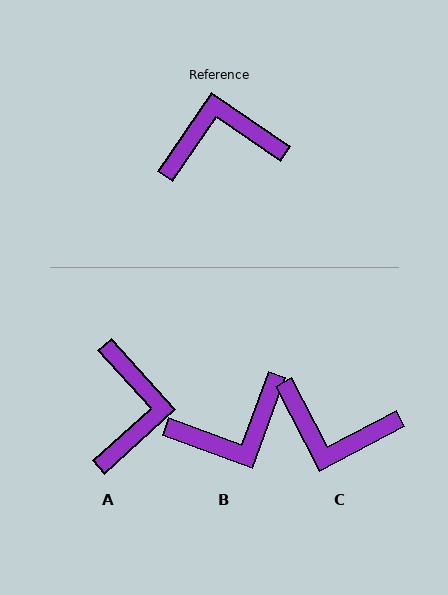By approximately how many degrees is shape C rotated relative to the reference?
Approximately 152 degrees counter-clockwise.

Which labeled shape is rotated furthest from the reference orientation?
B, about 166 degrees away.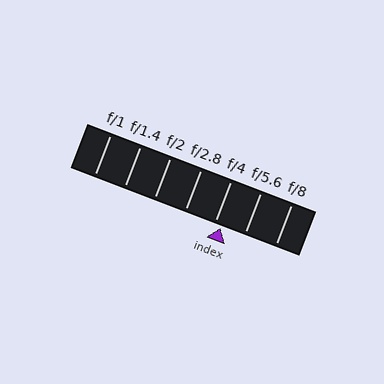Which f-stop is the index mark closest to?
The index mark is closest to f/4.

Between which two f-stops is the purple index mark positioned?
The index mark is between f/4 and f/5.6.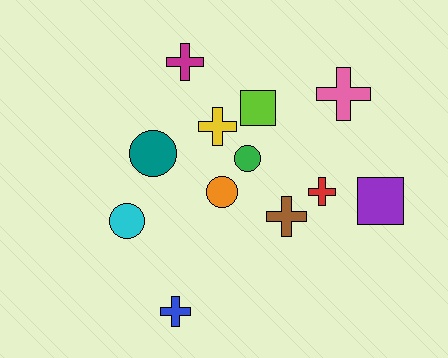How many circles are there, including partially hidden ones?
There are 4 circles.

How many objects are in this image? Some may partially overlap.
There are 12 objects.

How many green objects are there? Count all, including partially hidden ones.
There is 1 green object.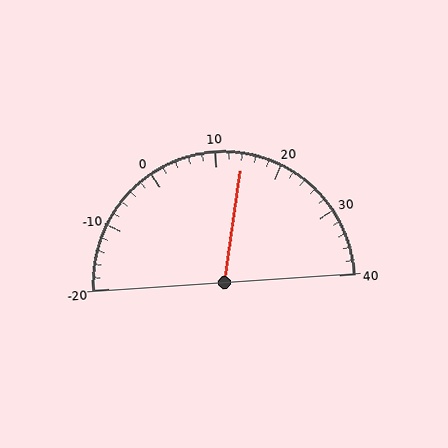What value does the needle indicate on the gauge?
The needle indicates approximately 14.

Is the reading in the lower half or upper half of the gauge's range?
The reading is in the upper half of the range (-20 to 40).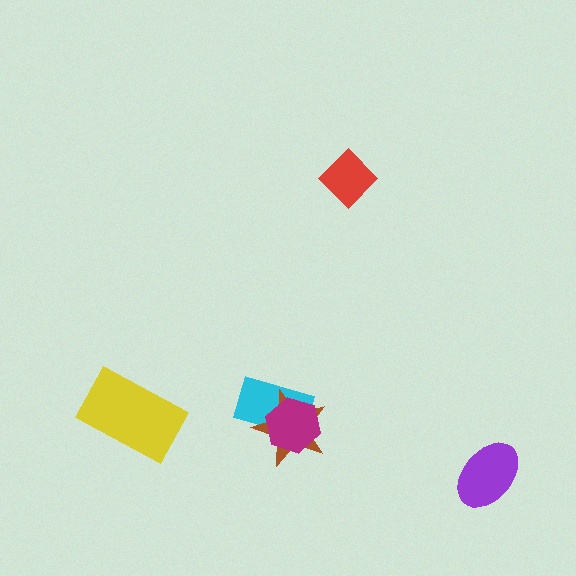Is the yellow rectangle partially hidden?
No, no other shape covers it.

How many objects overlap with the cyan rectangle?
2 objects overlap with the cyan rectangle.